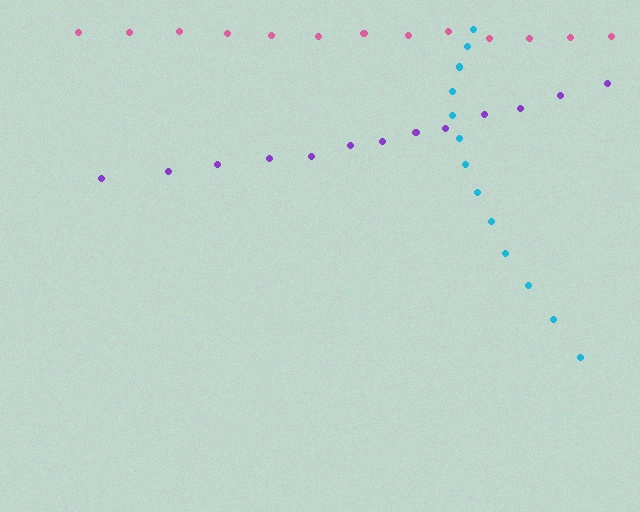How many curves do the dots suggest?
There are 3 distinct paths.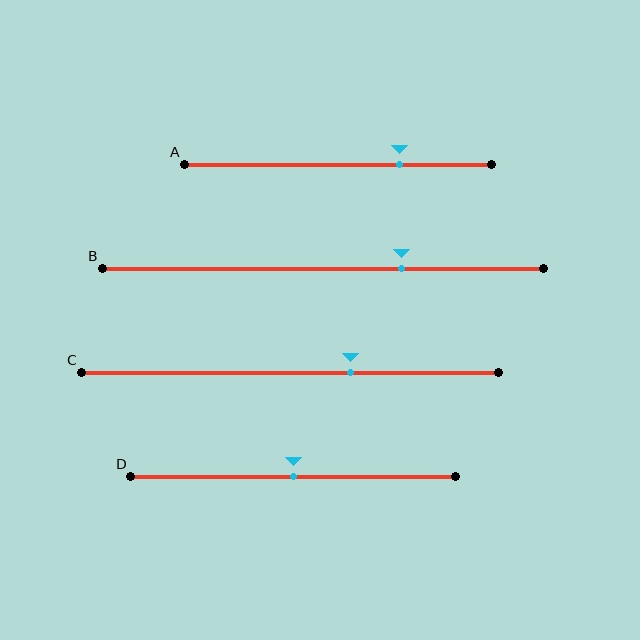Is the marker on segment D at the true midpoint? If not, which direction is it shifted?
Yes, the marker on segment D is at the true midpoint.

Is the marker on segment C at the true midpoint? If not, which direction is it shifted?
No, the marker on segment C is shifted to the right by about 15% of the segment length.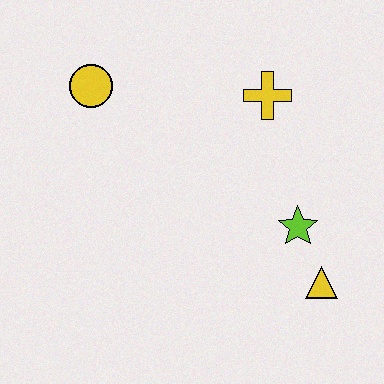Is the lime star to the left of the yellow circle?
No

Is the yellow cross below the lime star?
No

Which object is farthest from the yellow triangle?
The yellow circle is farthest from the yellow triangle.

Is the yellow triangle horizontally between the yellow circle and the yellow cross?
No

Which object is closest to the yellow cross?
The lime star is closest to the yellow cross.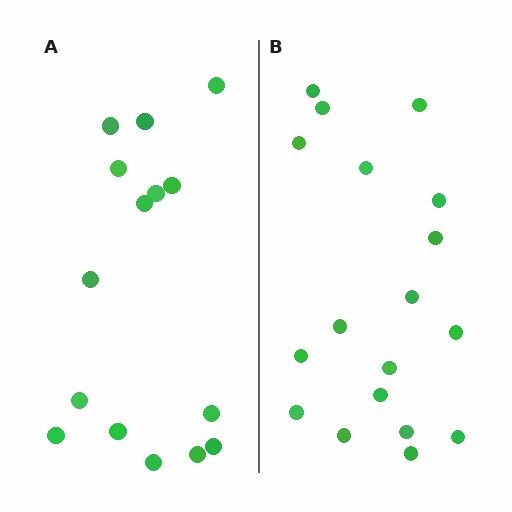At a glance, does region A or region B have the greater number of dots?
Region B (the right region) has more dots.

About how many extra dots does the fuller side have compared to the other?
Region B has just a few more — roughly 2 or 3 more dots than region A.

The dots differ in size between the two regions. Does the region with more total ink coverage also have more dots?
No. Region A has more total ink coverage because its dots are larger, but region B actually contains more individual dots. Total area can be misleading — the number of items is what matters here.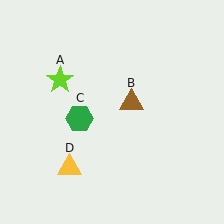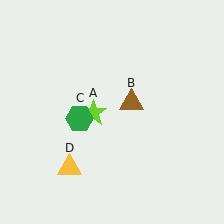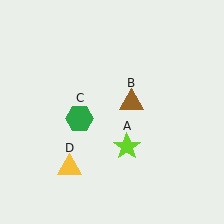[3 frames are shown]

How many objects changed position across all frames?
1 object changed position: lime star (object A).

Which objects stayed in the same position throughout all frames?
Brown triangle (object B) and green hexagon (object C) and yellow triangle (object D) remained stationary.